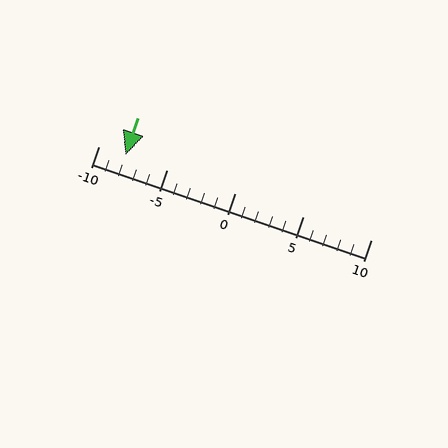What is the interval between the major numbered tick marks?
The major tick marks are spaced 5 units apart.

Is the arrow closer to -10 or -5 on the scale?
The arrow is closer to -10.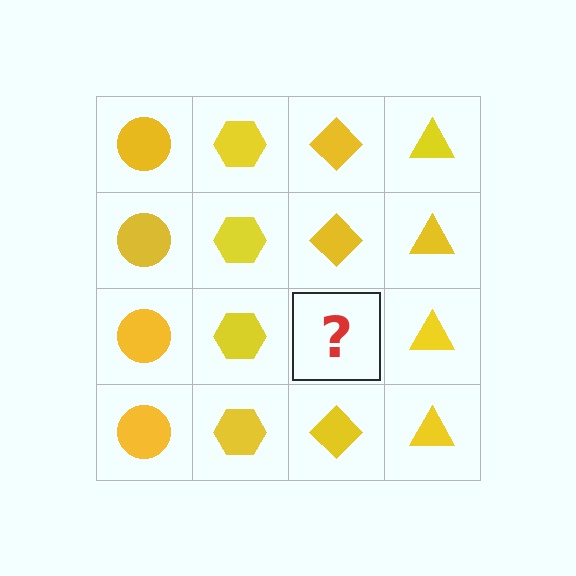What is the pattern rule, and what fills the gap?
The rule is that each column has a consistent shape. The gap should be filled with a yellow diamond.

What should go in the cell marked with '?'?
The missing cell should contain a yellow diamond.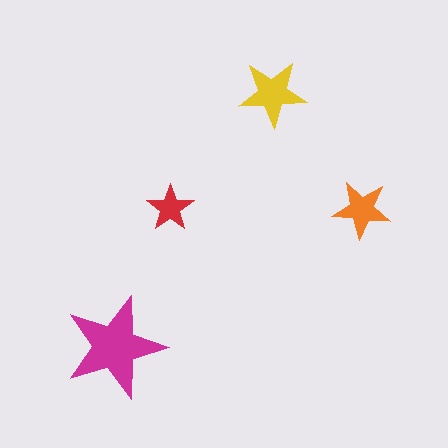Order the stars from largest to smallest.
the magenta one, the yellow one, the orange one, the red one.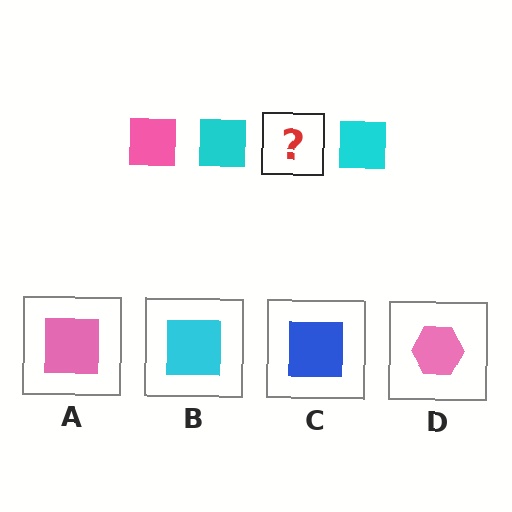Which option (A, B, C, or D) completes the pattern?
A.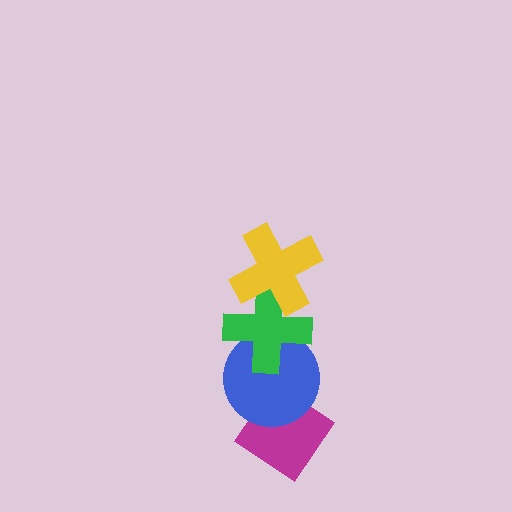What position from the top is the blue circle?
The blue circle is 3rd from the top.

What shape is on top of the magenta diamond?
The blue circle is on top of the magenta diamond.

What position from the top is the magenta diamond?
The magenta diamond is 4th from the top.